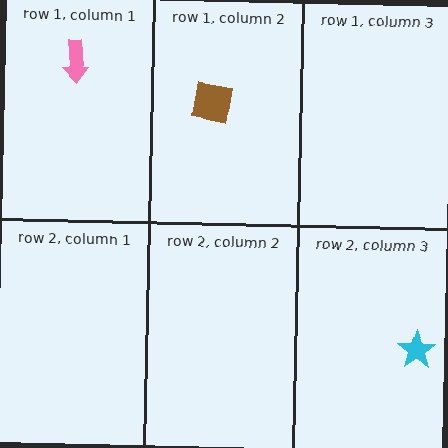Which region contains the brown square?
The row 1, column 2 region.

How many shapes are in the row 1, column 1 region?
1.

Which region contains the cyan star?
The row 2, column 3 region.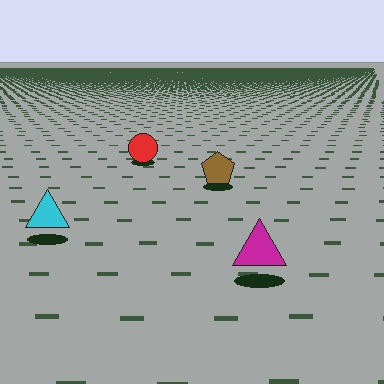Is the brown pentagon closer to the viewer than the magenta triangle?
No. The magenta triangle is closer — you can tell from the texture gradient: the ground texture is coarser near it.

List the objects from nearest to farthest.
From nearest to farthest: the magenta triangle, the cyan triangle, the brown pentagon, the red circle.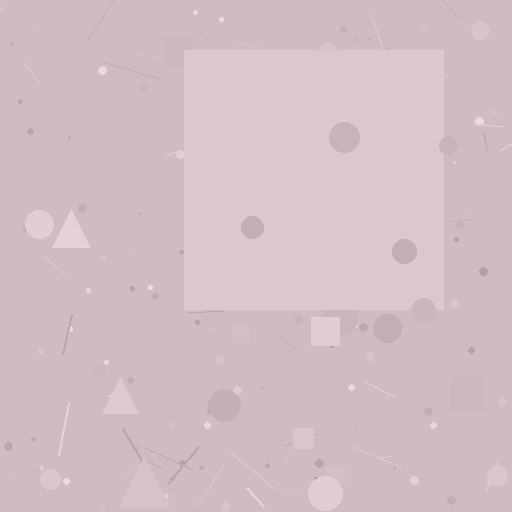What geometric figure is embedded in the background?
A square is embedded in the background.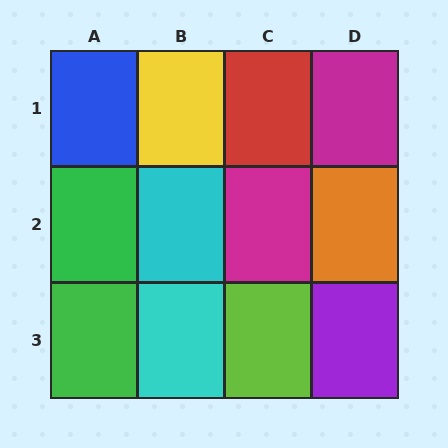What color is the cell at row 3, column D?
Purple.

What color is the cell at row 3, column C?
Lime.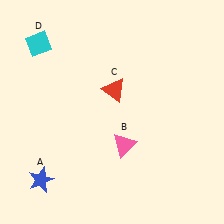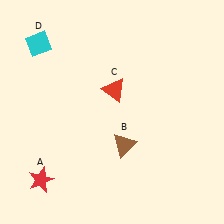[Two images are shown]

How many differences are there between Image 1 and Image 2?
There are 2 differences between the two images.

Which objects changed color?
A changed from blue to red. B changed from pink to brown.